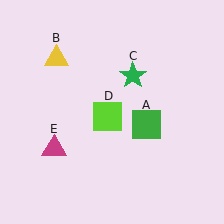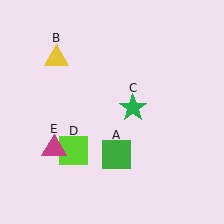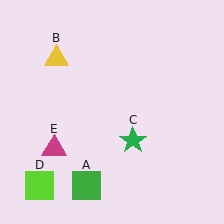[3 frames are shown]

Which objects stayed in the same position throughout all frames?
Yellow triangle (object B) and magenta triangle (object E) remained stationary.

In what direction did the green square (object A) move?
The green square (object A) moved down and to the left.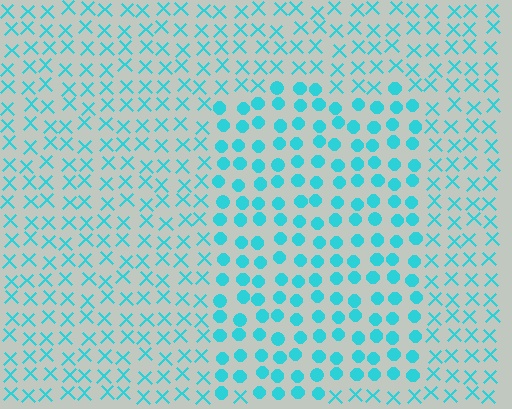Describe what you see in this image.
The image is filled with small cyan elements arranged in a uniform grid. A rectangle-shaped region contains circles, while the surrounding area contains X marks. The boundary is defined purely by the change in element shape.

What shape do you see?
I see a rectangle.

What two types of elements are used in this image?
The image uses circles inside the rectangle region and X marks outside it.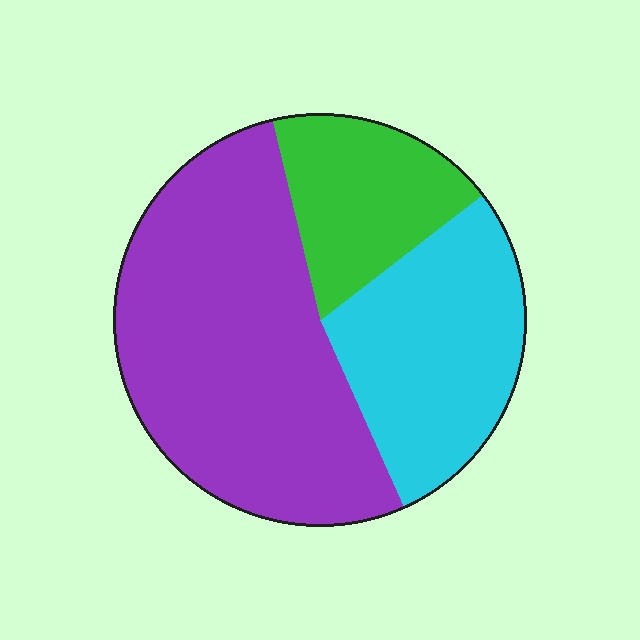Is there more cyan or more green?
Cyan.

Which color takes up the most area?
Purple, at roughly 55%.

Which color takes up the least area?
Green, at roughly 20%.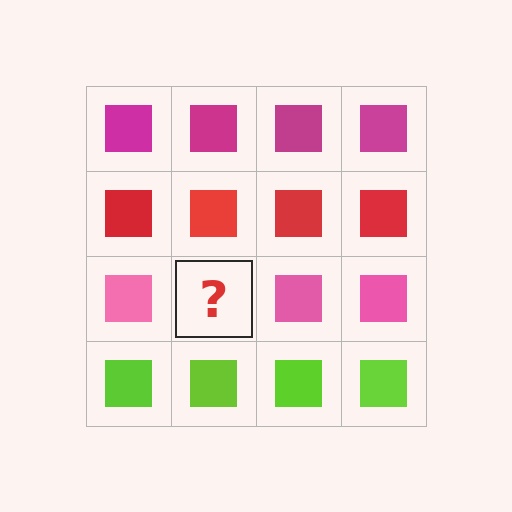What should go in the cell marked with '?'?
The missing cell should contain a pink square.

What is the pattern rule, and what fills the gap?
The rule is that each row has a consistent color. The gap should be filled with a pink square.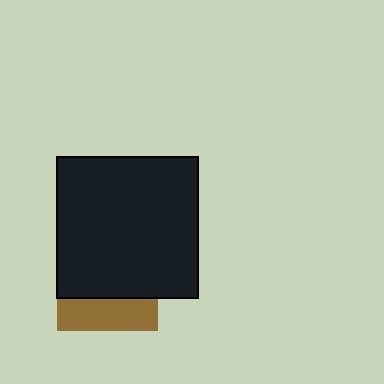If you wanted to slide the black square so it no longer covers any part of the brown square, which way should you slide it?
Slide it up — that is the most direct way to separate the two shapes.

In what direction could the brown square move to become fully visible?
The brown square could move down. That would shift it out from behind the black square entirely.